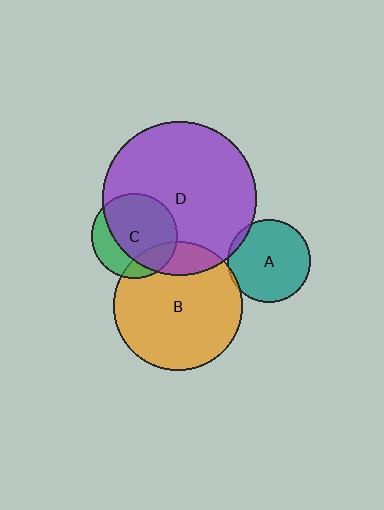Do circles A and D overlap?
Yes.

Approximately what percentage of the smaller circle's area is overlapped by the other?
Approximately 5%.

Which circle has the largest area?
Circle D (purple).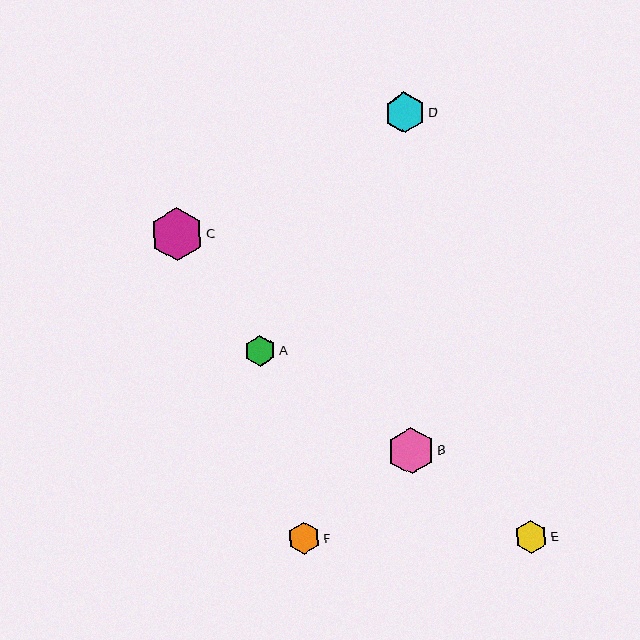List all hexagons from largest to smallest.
From largest to smallest: C, B, D, E, F, A.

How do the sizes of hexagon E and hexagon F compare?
Hexagon E and hexagon F are approximately the same size.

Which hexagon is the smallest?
Hexagon A is the smallest with a size of approximately 31 pixels.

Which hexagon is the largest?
Hexagon C is the largest with a size of approximately 53 pixels.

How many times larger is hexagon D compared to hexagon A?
Hexagon D is approximately 1.3 times the size of hexagon A.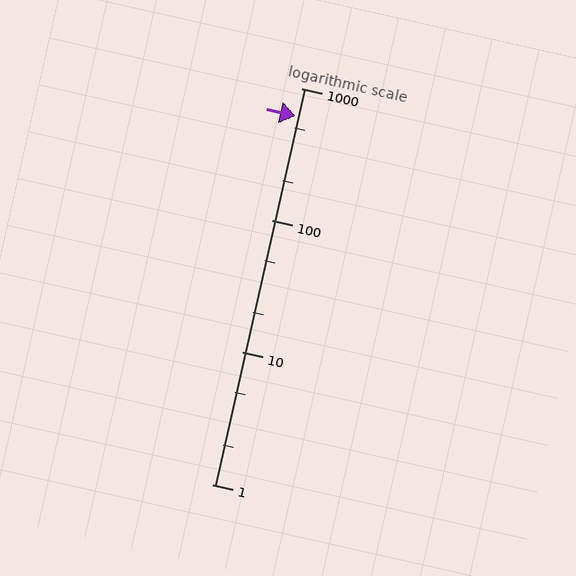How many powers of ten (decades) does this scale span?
The scale spans 3 decades, from 1 to 1000.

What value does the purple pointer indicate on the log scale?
The pointer indicates approximately 620.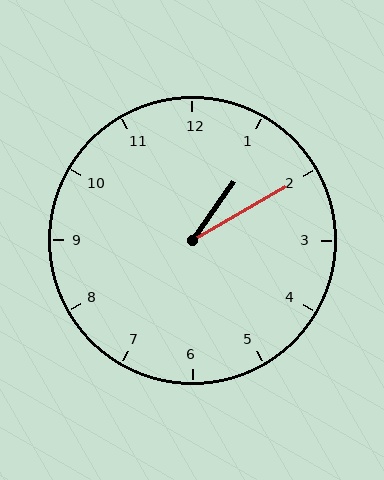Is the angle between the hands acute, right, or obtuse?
It is acute.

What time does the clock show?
1:10.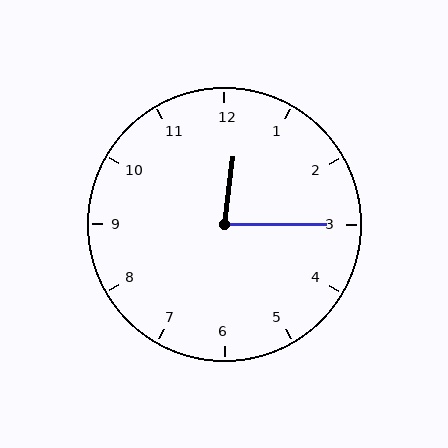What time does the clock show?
12:15.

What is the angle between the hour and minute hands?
Approximately 82 degrees.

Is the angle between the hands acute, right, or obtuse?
It is acute.